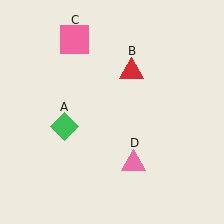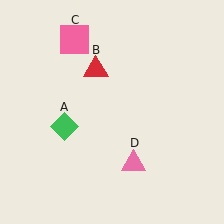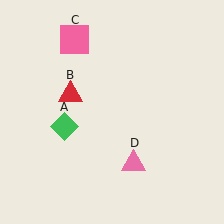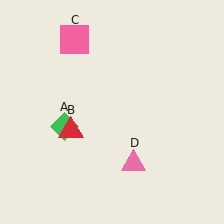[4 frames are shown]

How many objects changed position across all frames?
1 object changed position: red triangle (object B).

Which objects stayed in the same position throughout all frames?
Green diamond (object A) and pink square (object C) and pink triangle (object D) remained stationary.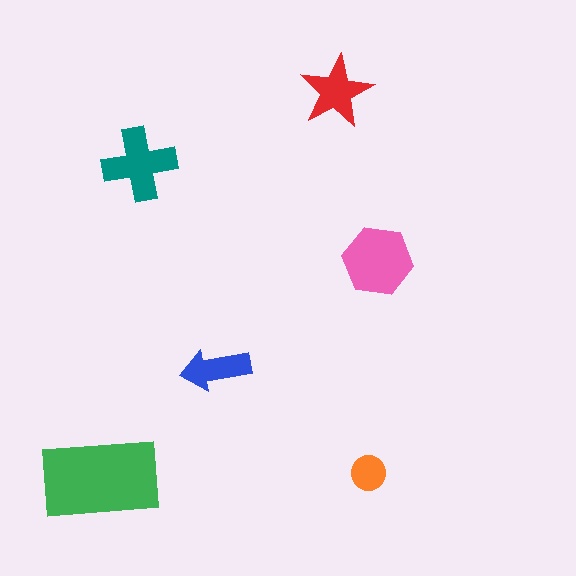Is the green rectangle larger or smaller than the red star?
Larger.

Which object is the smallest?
The orange circle.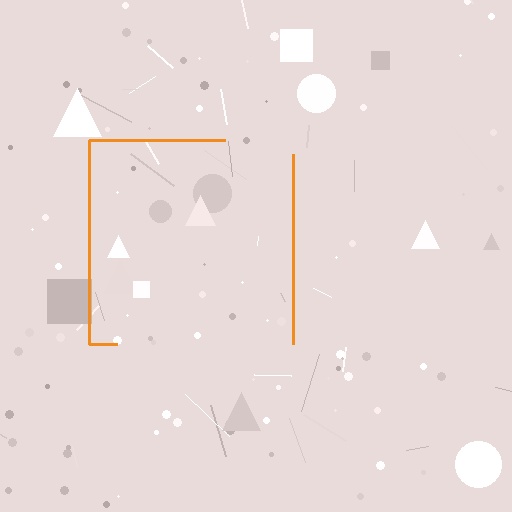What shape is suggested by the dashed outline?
The dashed outline suggests a square.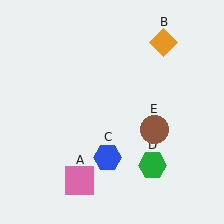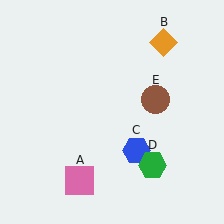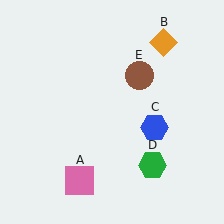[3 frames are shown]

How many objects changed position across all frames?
2 objects changed position: blue hexagon (object C), brown circle (object E).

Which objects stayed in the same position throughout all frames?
Pink square (object A) and orange diamond (object B) and green hexagon (object D) remained stationary.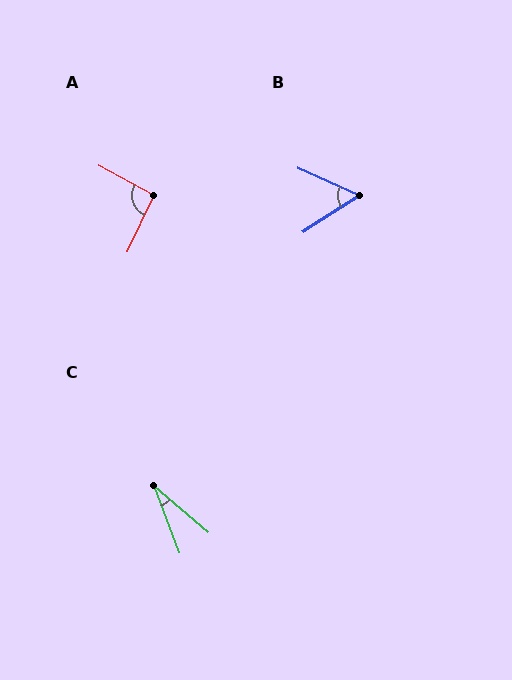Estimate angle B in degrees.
Approximately 57 degrees.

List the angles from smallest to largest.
C (29°), B (57°), A (93°).